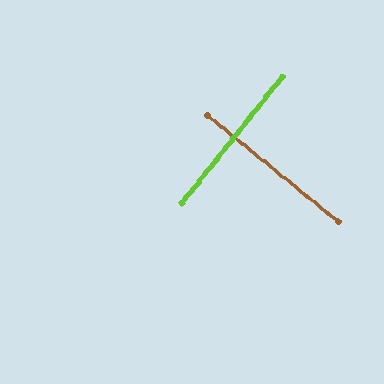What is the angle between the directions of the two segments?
Approximately 89 degrees.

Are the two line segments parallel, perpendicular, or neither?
Perpendicular — they meet at approximately 89°.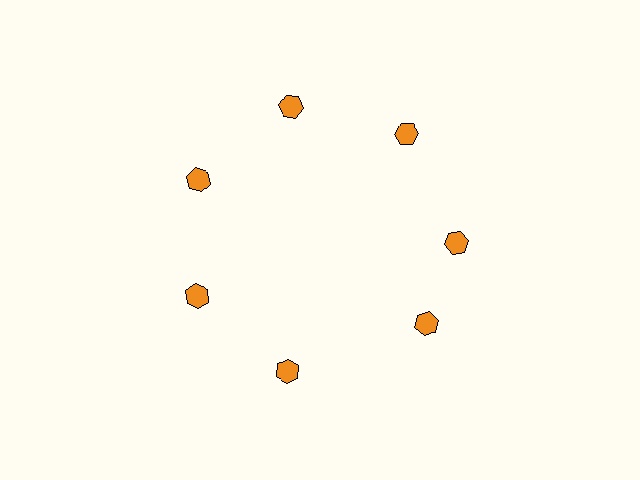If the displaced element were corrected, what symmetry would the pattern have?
It would have 7-fold rotational symmetry — the pattern would map onto itself every 51 degrees.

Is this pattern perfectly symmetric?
No. The 7 orange hexagons are arranged in a ring, but one element near the 5 o'clock position is rotated out of alignment along the ring, breaking the 7-fold rotational symmetry.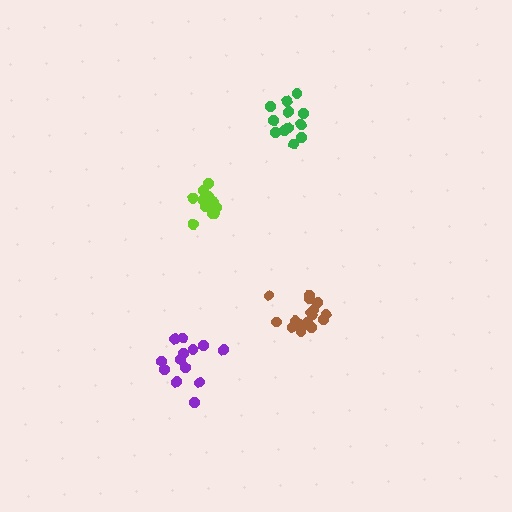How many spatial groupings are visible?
There are 4 spatial groupings.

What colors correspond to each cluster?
The clusters are colored: brown, purple, lime, green.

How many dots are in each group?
Group 1: 17 dots, Group 2: 13 dots, Group 3: 13 dots, Group 4: 13 dots (56 total).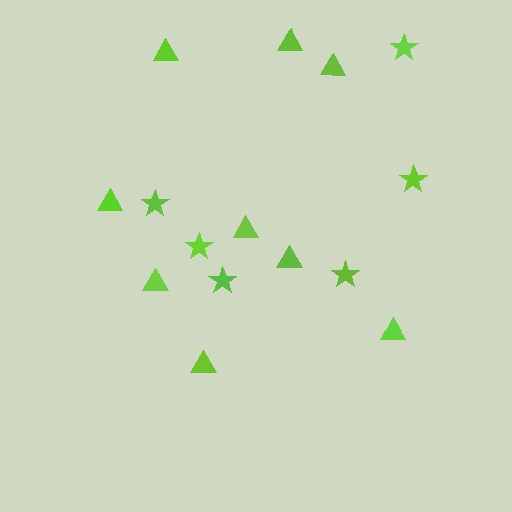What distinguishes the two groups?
There are 2 groups: one group of triangles (9) and one group of stars (6).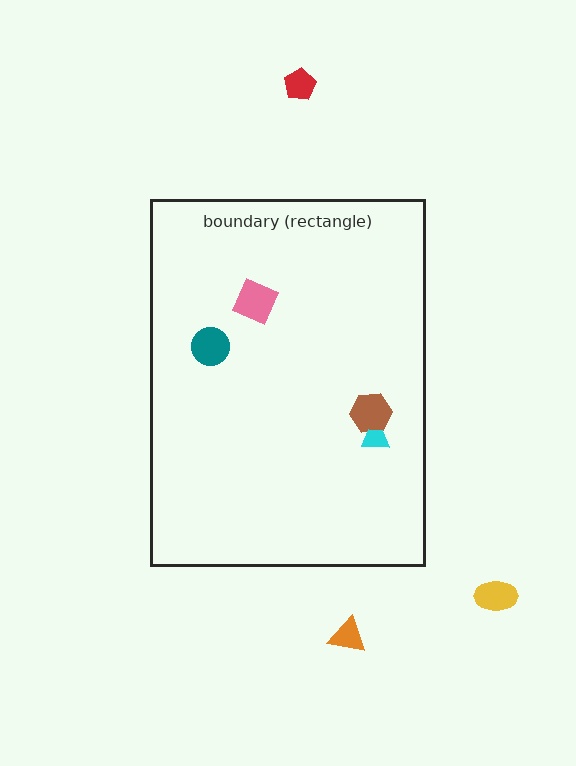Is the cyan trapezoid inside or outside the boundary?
Inside.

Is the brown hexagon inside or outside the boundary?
Inside.